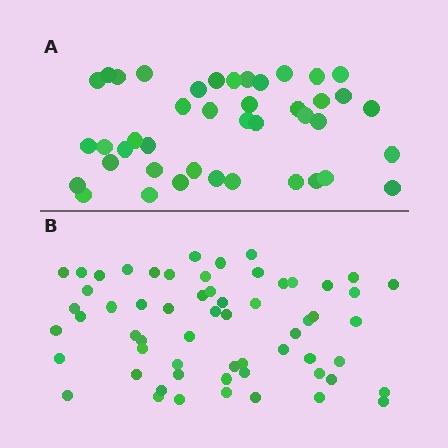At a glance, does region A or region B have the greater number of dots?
Region B (the bottom region) has more dots.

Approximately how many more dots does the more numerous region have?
Region B has approximately 20 more dots than region A.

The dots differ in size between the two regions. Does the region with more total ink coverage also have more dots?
No. Region A has more total ink coverage because its dots are larger, but region B actually contains more individual dots. Total area can be misleading — the number of items is what matters here.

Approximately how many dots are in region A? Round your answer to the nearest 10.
About 40 dots. (The exact count is 42, which rounds to 40.)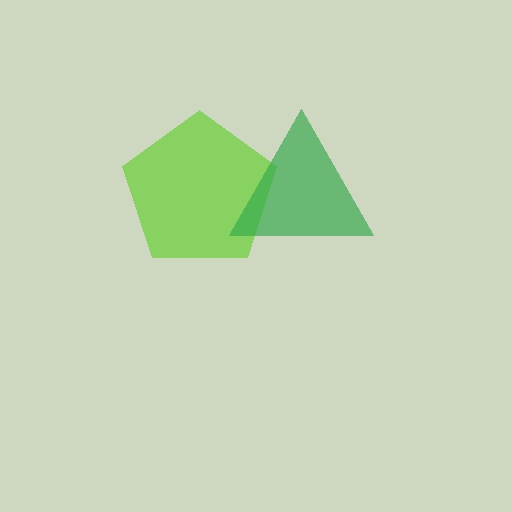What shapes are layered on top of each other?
The layered shapes are: a lime pentagon, a green triangle.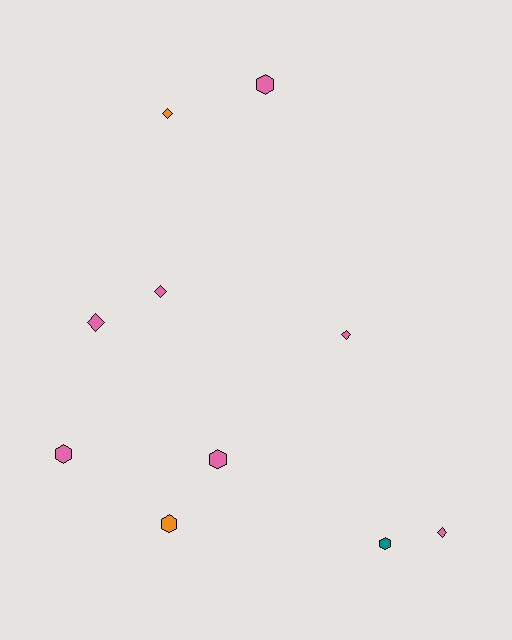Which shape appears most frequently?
Hexagon, with 5 objects.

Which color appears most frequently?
Pink, with 7 objects.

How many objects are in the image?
There are 10 objects.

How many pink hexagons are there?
There are 3 pink hexagons.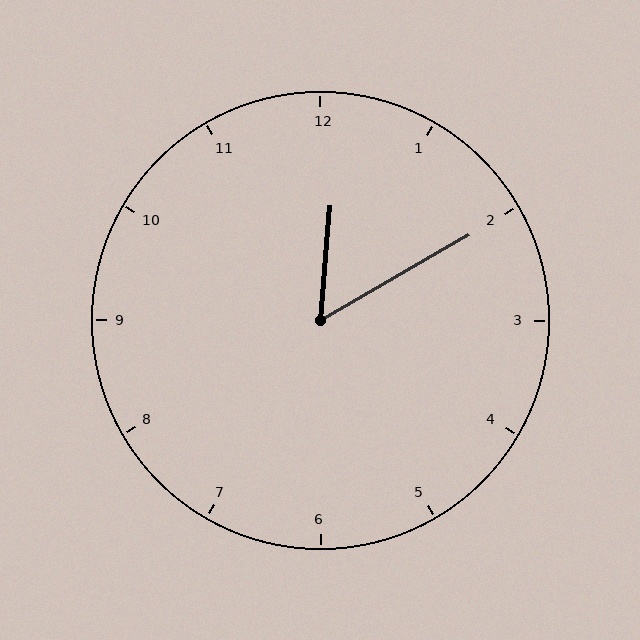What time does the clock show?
12:10.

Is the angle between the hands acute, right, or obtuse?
It is acute.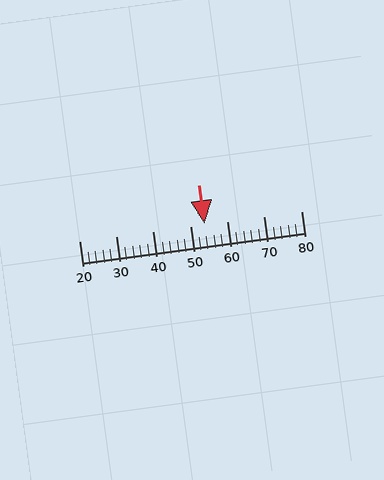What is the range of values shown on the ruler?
The ruler shows values from 20 to 80.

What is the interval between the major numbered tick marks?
The major tick marks are spaced 10 units apart.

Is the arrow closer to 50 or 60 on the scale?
The arrow is closer to 50.